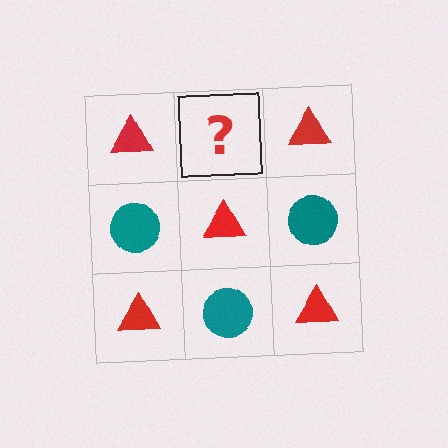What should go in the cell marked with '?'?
The missing cell should contain a teal circle.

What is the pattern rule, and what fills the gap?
The rule is that it alternates red triangle and teal circle in a checkerboard pattern. The gap should be filled with a teal circle.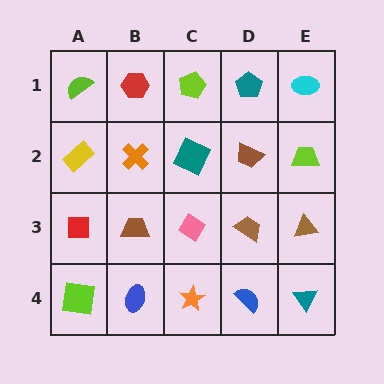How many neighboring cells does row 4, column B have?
3.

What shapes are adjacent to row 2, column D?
A teal pentagon (row 1, column D), a brown trapezoid (row 3, column D), a teal square (row 2, column C), a lime trapezoid (row 2, column E).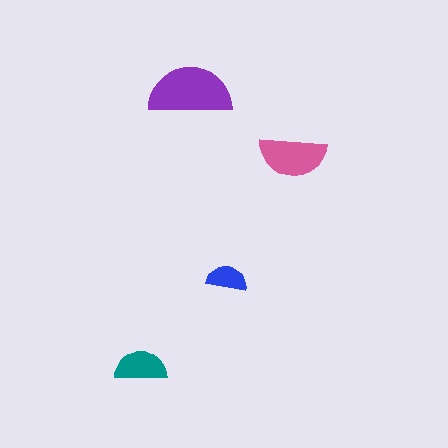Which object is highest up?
The purple semicircle is topmost.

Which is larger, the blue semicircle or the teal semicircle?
The teal one.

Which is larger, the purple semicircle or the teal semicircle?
The purple one.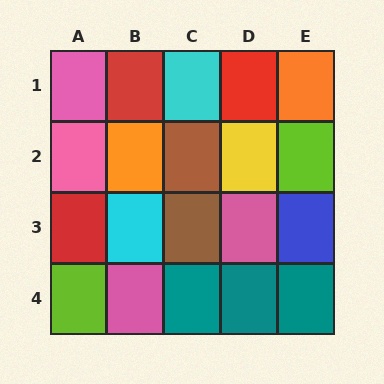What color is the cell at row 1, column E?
Orange.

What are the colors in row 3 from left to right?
Red, cyan, brown, pink, blue.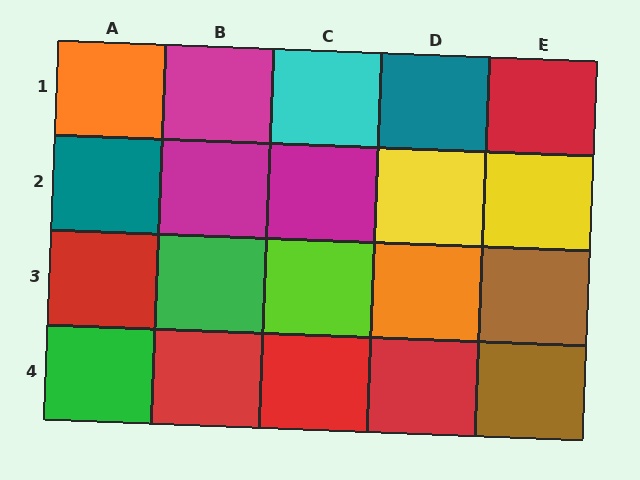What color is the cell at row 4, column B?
Red.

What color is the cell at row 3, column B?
Green.